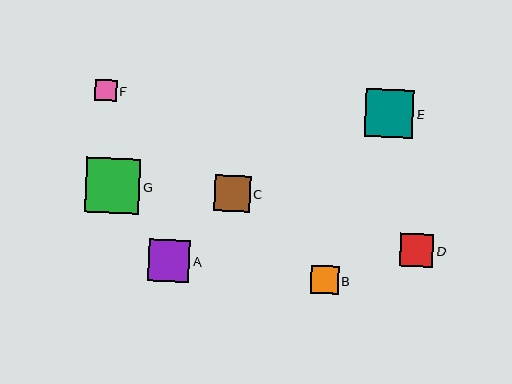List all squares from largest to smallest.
From largest to smallest: G, E, A, C, D, B, F.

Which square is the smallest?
Square F is the smallest with a size of approximately 22 pixels.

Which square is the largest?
Square G is the largest with a size of approximately 55 pixels.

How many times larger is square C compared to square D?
Square C is approximately 1.1 times the size of square D.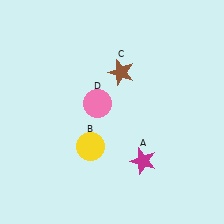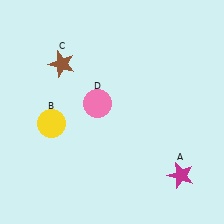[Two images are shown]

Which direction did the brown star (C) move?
The brown star (C) moved left.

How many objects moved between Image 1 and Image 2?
3 objects moved between the two images.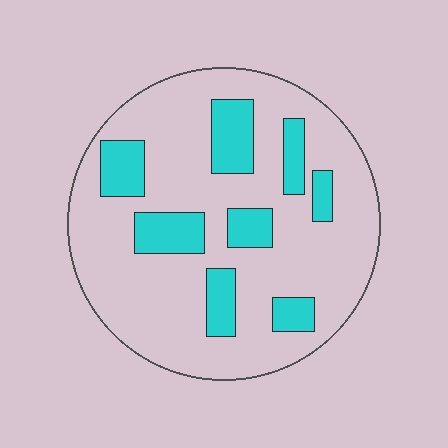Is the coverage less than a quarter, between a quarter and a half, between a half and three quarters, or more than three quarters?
Less than a quarter.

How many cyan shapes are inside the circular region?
8.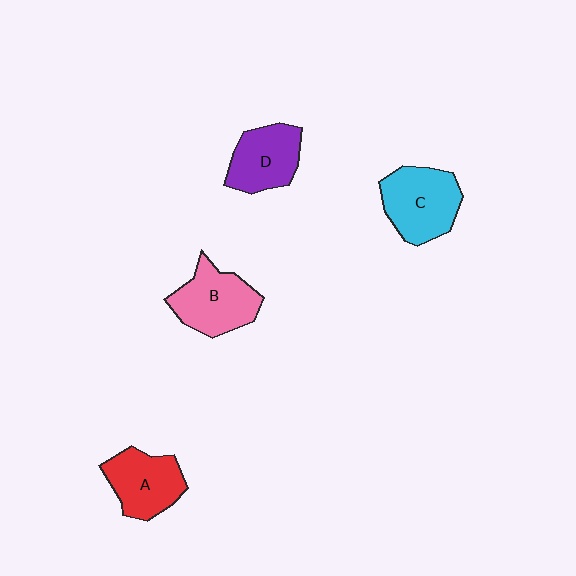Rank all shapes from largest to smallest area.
From largest to smallest: C (cyan), B (pink), A (red), D (purple).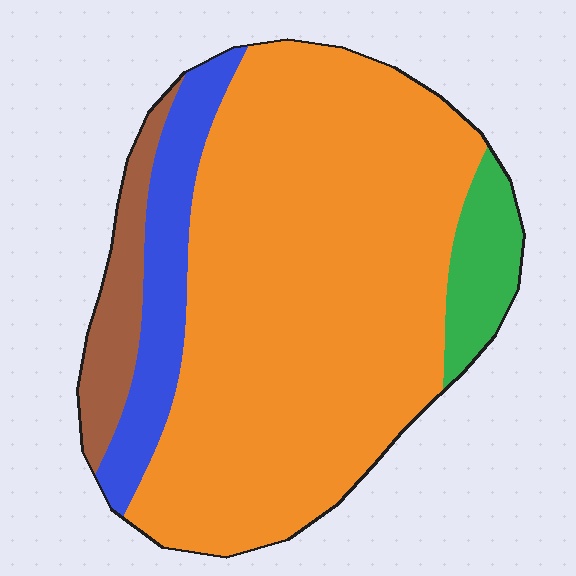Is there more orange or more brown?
Orange.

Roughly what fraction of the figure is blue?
Blue takes up less than a sixth of the figure.